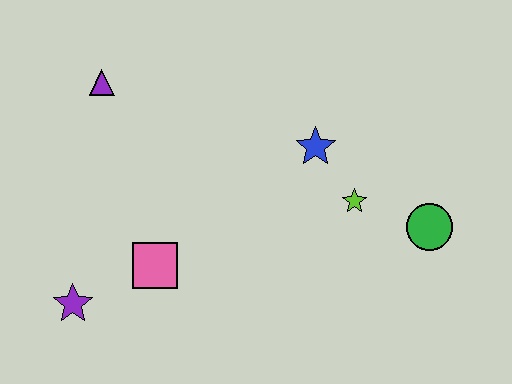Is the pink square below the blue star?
Yes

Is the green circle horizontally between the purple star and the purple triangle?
No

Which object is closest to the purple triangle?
The pink square is closest to the purple triangle.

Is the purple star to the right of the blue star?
No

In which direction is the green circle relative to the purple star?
The green circle is to the right of the purple star.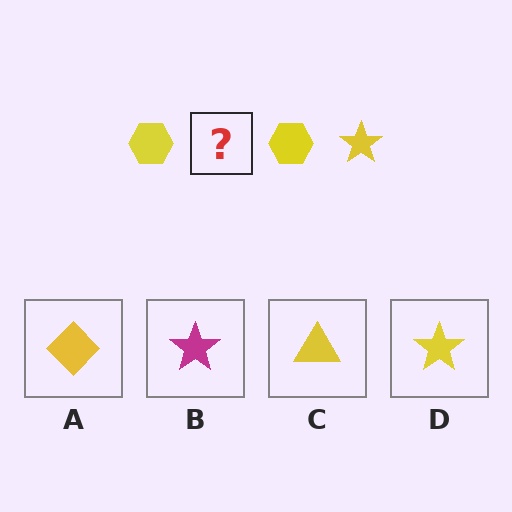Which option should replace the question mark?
Option D.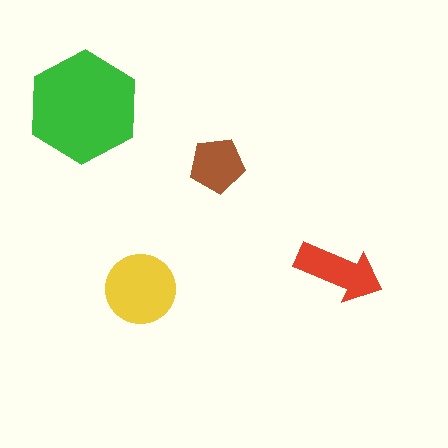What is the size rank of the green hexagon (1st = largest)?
1st.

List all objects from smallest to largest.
The brown pentagon, the red arrow, the yellow circle, the green hexagon.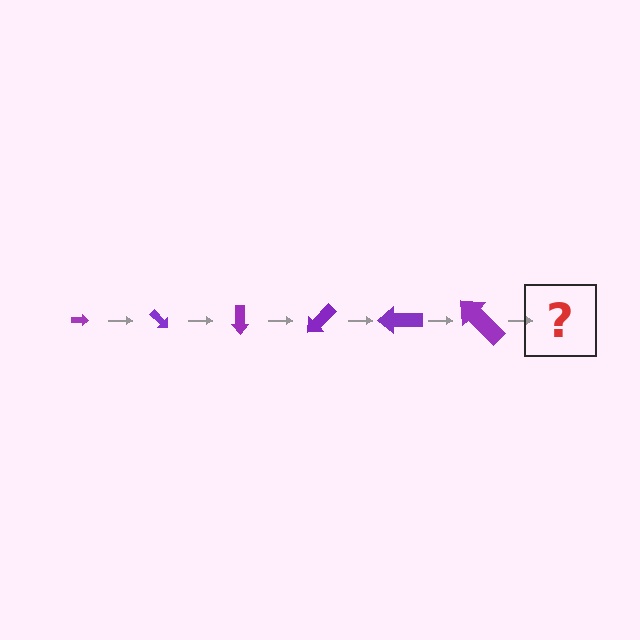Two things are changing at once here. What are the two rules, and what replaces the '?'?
The two rules are that the arrow grows larger each step and it rotates 45 degrees each step. The '?' should be an arrow, larger than the previous one and rotated 270 degrees from the start.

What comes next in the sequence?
The next element should be an arrow, larger than the previous one and rotated 270 degrees from the start.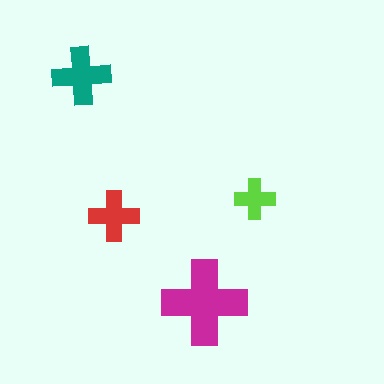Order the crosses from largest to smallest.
the magenta one, the teal one, the red one, the lime one.